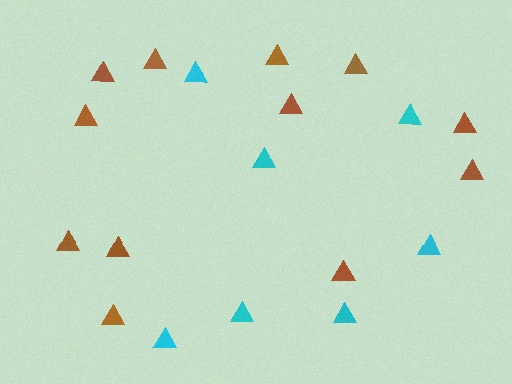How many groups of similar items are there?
There are 2 groups: one group of cyan triangles (7) and one group of brown triangles (12).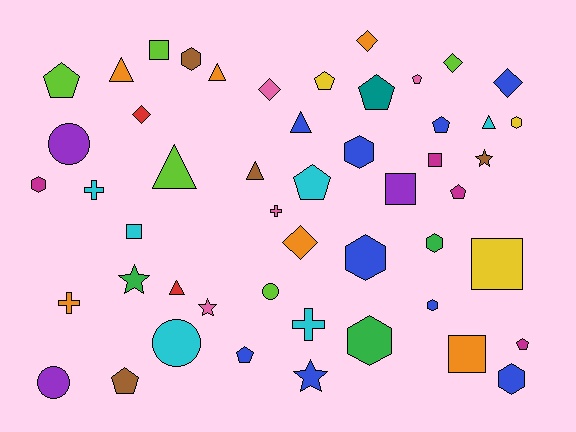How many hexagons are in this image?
There are 9 hexagons.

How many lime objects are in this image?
There are 5 lime objects.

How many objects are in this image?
There are 50 objects.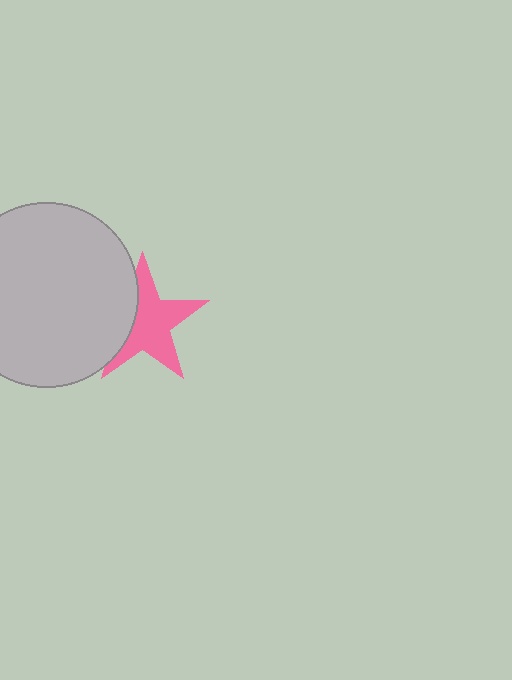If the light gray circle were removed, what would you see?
You would see the complete pink star.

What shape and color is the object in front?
The object in front is a light gray circle.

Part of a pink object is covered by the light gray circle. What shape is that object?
It is a star.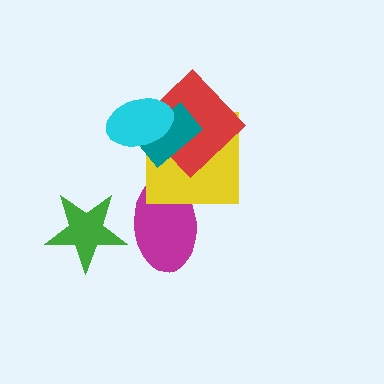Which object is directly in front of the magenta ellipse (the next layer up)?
The green star is directly in front of the magenta ellipse.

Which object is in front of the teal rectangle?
The cyan ellipse is in front of the teal rectangle.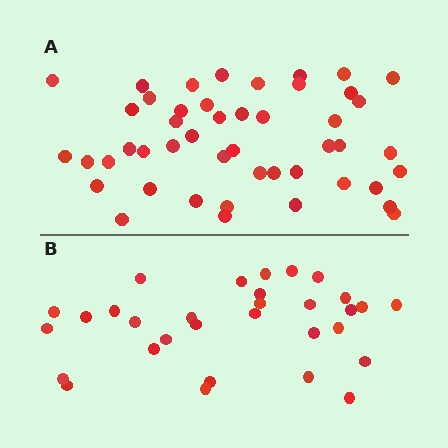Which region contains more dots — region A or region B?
Region A (the top region) has more dots.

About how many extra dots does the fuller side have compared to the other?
Region A has approximately 15 more dots than region B.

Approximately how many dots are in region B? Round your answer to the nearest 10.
About 30 dots. (The exact count is 31, which rounds to 30.)